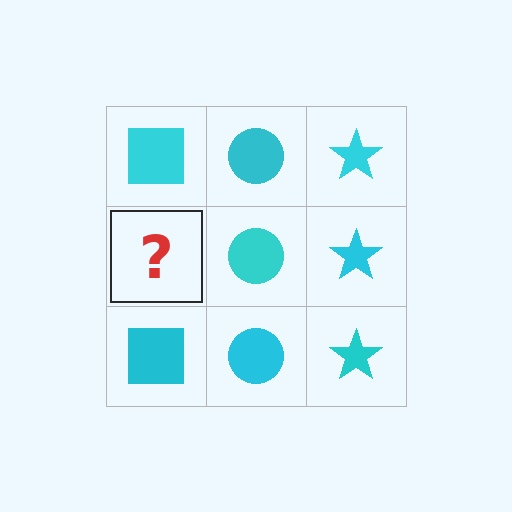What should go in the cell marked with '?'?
The missing cell should contain a cyan square.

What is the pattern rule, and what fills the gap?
The rule is that each column has a consistent shape. The gap should be filled with a cyan square.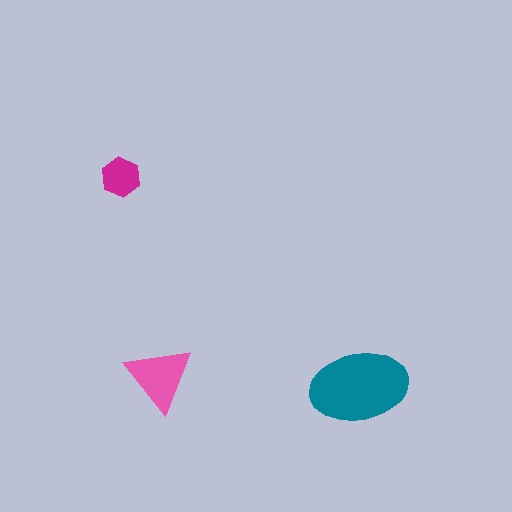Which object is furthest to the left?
The magenta hexagon is leftmost.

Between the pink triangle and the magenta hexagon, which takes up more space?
The pink triangle.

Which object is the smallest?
The magenta hexagon.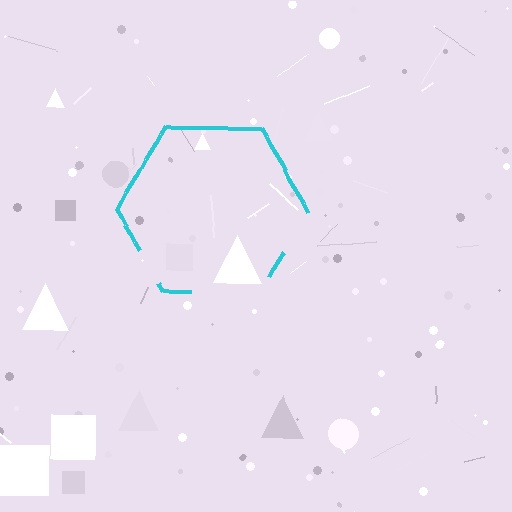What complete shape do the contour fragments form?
The contour fragments form a hexagon.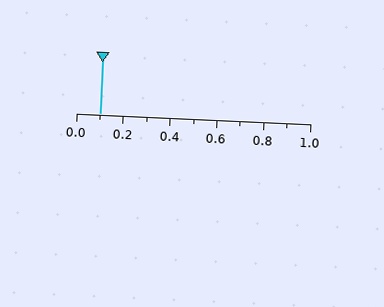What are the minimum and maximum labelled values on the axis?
The axis runs from 0.0 to 1.0.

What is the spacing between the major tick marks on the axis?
The major ticks are spaced 0.2 apart.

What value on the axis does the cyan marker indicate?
The marker indicates approximately 0.1.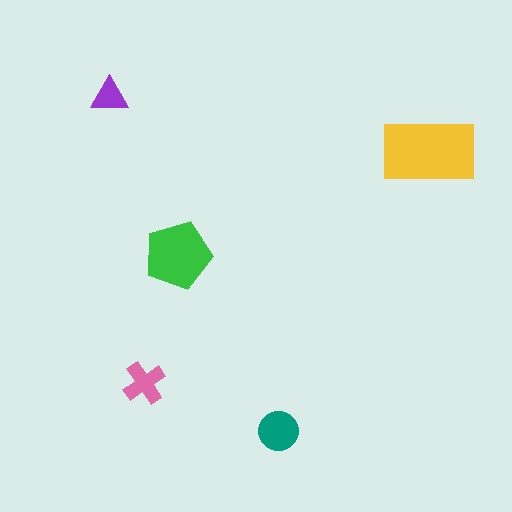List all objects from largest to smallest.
The yellow rectangle, the green pentagon, the teal circle, the pink cross, the purple triangle.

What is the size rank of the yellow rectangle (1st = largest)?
1st.